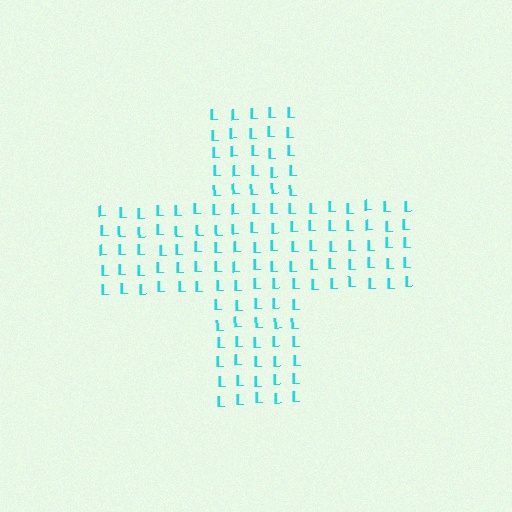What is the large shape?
The large shape is a cross.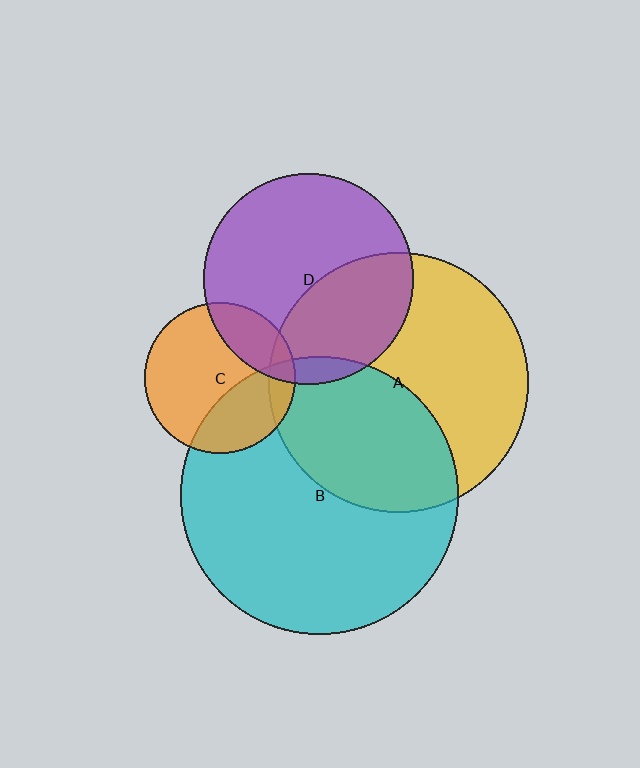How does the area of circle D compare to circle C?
Approximately 1.9 times.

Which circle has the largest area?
Circle B (cyan).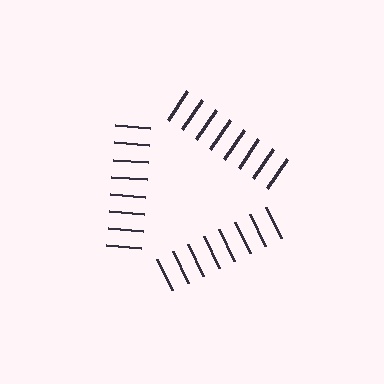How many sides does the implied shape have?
3 sides — the line-ends trace a triangle.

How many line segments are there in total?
24 — 8 along each of the 3 edges.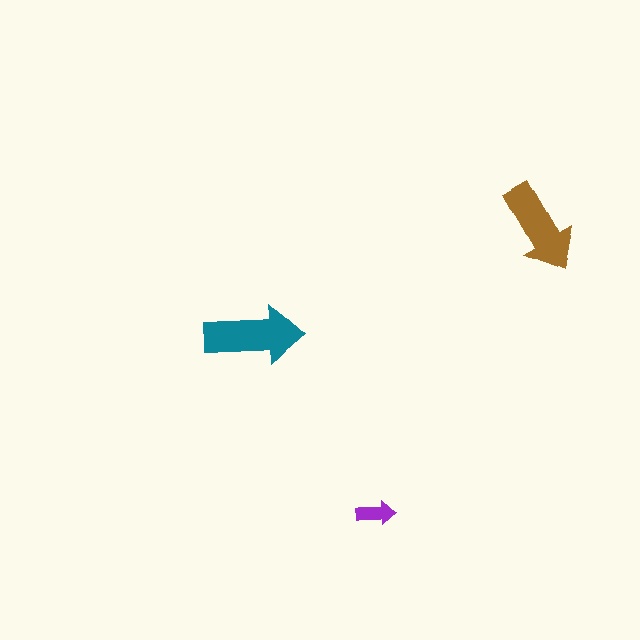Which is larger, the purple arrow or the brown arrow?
The brown one.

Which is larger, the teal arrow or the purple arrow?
The teal one.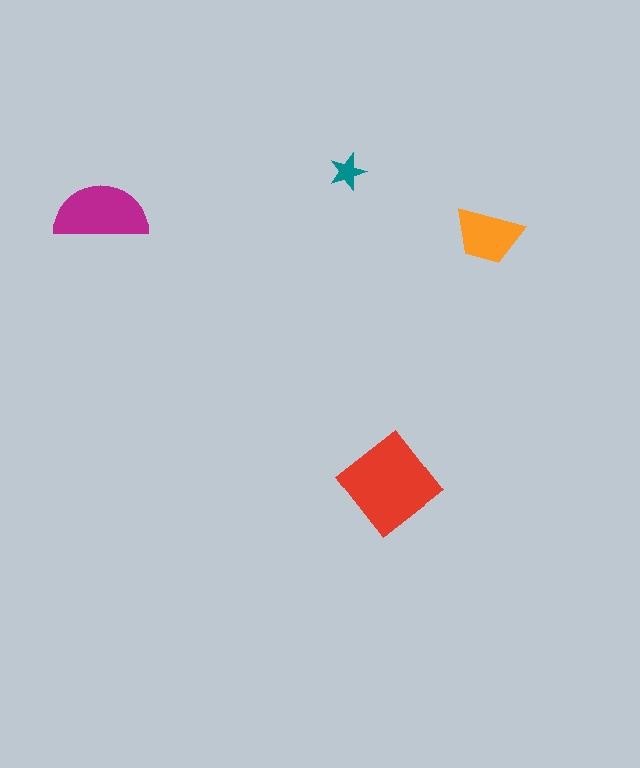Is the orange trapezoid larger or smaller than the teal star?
Larger.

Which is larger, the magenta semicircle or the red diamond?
The red diamond.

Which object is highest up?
The teal star is topmost.